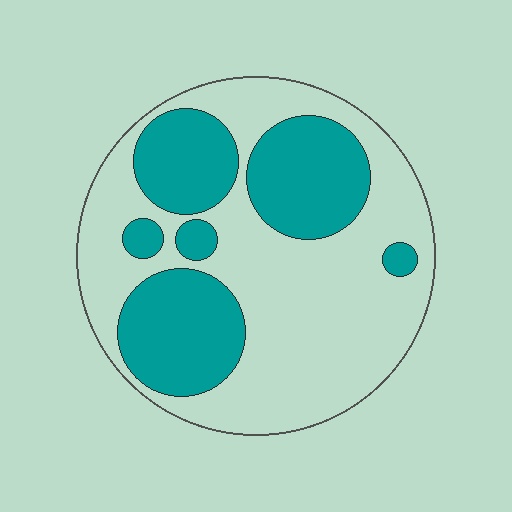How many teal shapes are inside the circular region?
6.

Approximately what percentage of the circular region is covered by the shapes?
Approximately 35%.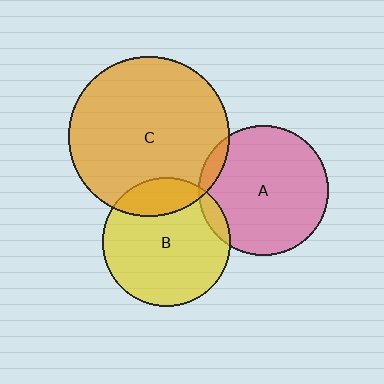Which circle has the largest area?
Circle C (orange).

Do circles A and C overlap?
Yes.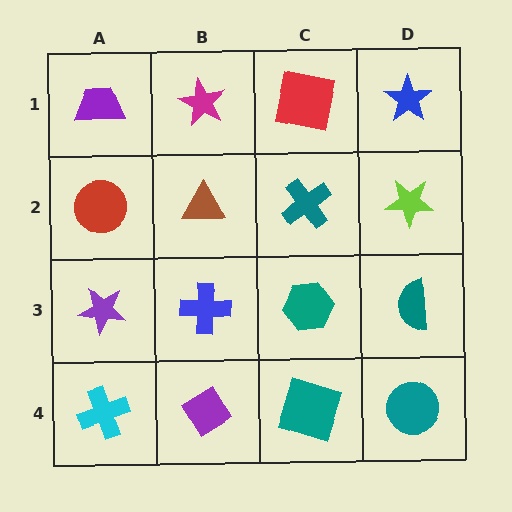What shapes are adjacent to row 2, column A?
A purple trapezoid (row 1, column A), a purple star (row 3, column A), a brown triangle (row 2, column B).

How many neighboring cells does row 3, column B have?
4.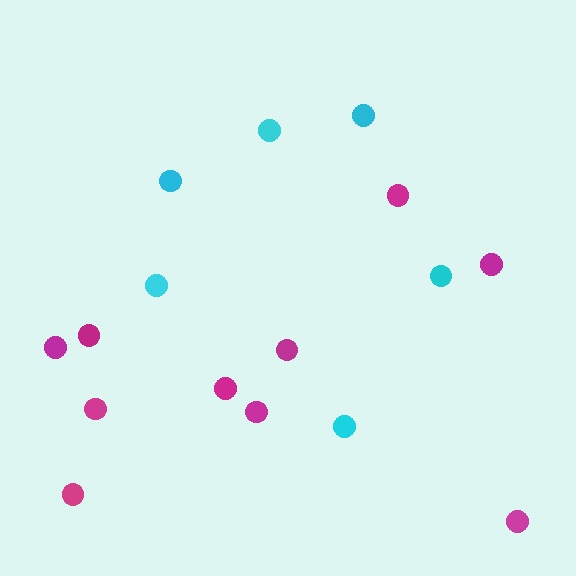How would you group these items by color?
There are 2 groups: one group of magenta circles (10) and one group of cyan circles (6).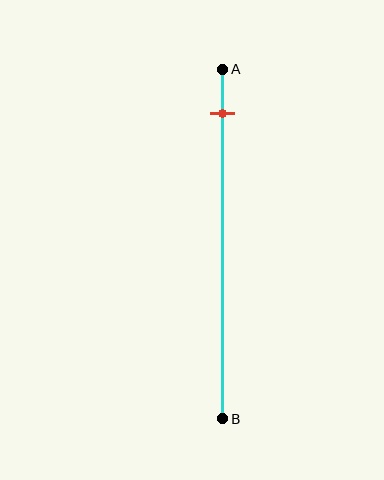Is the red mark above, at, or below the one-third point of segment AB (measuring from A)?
The red mark is above the one-third point of segment AB.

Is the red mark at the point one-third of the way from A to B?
No, the mark is at about 15% from A, not at the 33% one-third point.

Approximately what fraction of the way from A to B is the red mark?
The red mark is approximately 15% of the way from A to B.